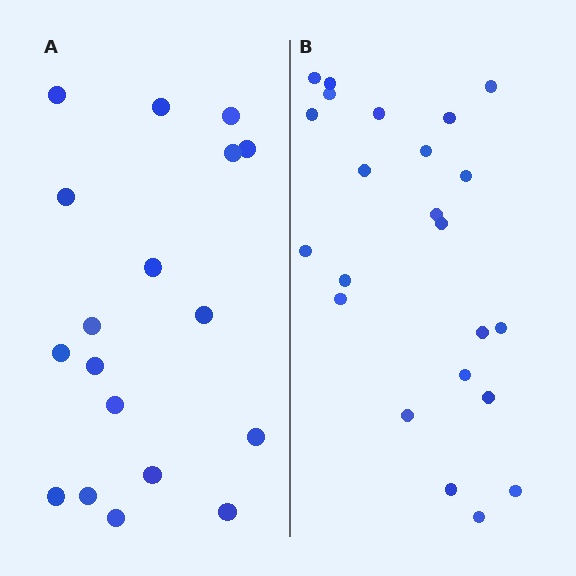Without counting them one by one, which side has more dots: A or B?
Region B (the right region) has more dots.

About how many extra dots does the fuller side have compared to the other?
Region B has about 5 more dots than region A.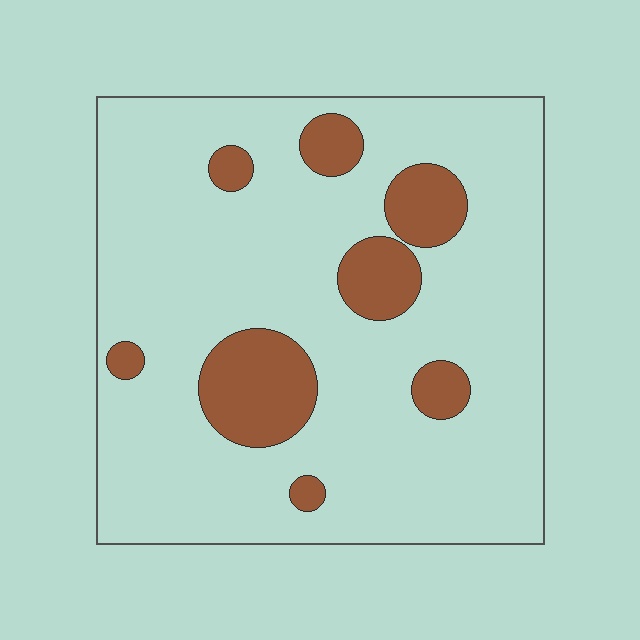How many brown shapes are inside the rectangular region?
8.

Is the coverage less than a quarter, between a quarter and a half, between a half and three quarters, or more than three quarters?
Less than a quarter.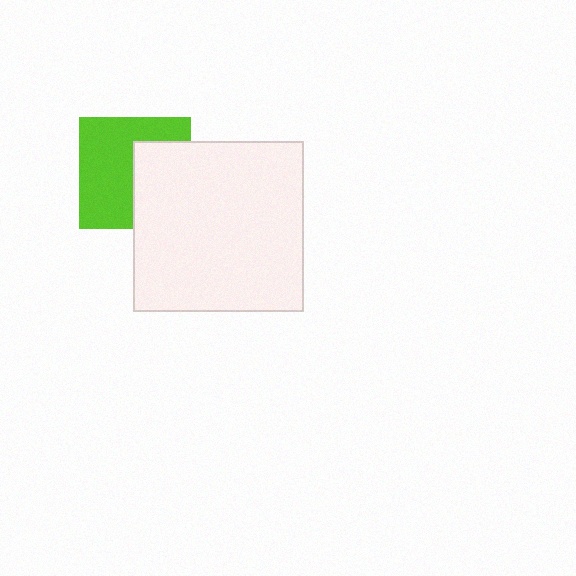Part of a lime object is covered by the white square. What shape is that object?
It is a square.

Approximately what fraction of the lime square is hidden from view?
Roughly 41% of the lime square is hidden behind the white square.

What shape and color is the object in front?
The object in front is a white square.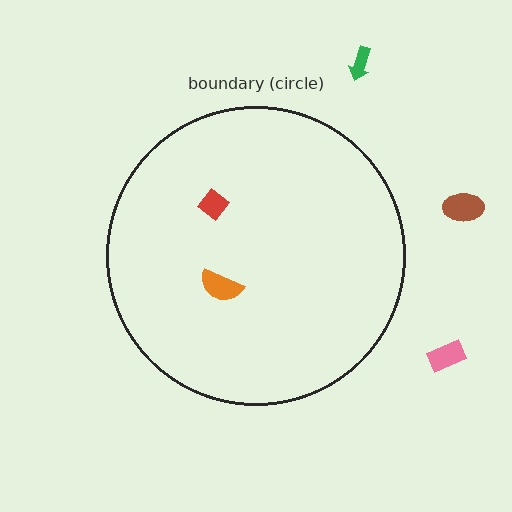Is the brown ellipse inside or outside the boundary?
Outside.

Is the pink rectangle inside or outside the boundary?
Outside.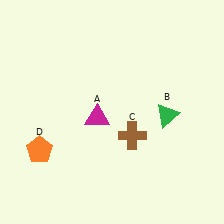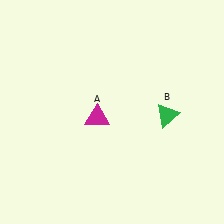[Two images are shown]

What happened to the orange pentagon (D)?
The orange pentagon (D) was removed in Image 2. It was in the bottom-left area of Image 1.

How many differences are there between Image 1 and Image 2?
There are 2 differences between the two images.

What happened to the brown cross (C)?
The brown cross (C) was removed in Image 2. It was in the bottom-right area of Image 1.